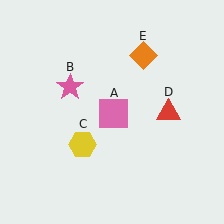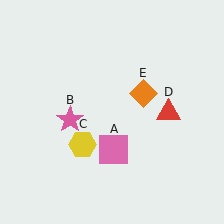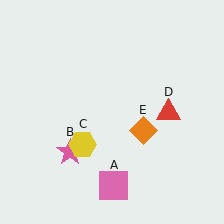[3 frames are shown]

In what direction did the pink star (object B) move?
The pink star (object B) moved down.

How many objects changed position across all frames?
3 objects changed position: pink square (object A), pink star (object B), orange diamond (object E).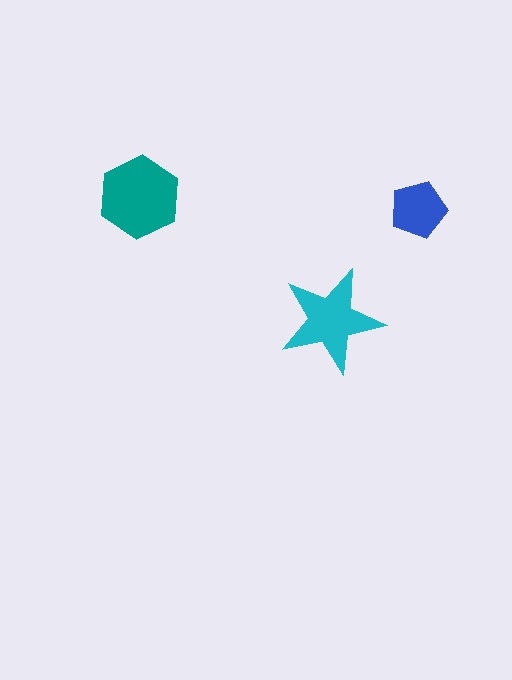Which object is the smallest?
The blue pentagon.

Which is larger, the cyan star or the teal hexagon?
The teal hexagon.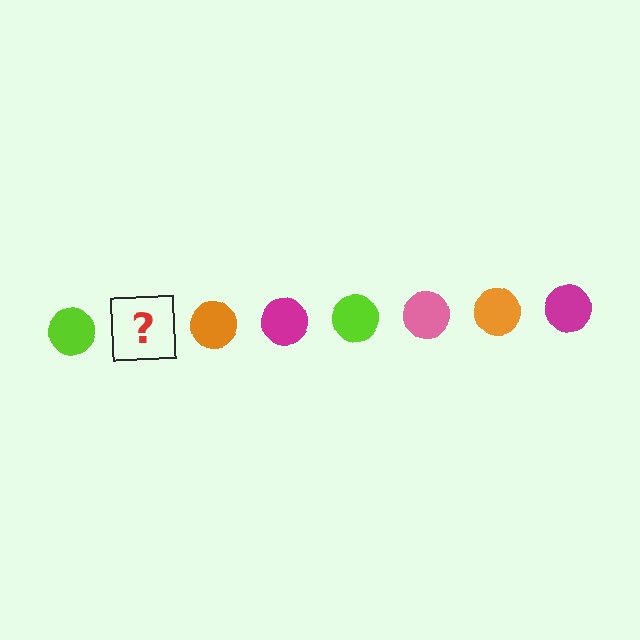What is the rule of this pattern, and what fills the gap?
The rule is that the pattern cycles through lime, pink, orange, magenta circles. The gap should be filled with a pink circle.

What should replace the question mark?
The question mark should be replaced with a pink circle.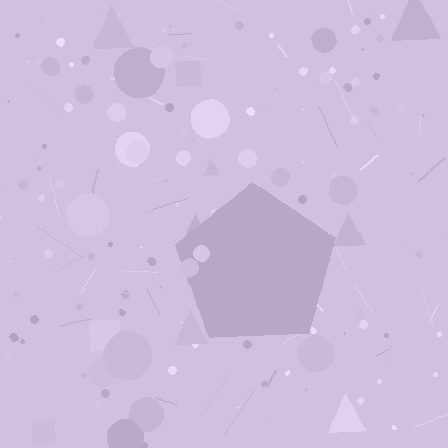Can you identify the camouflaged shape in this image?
The camouflaged shape is a pentagon.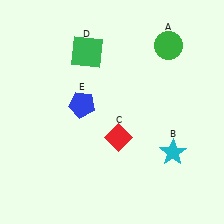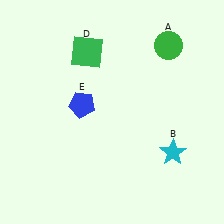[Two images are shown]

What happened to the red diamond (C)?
The red diamond (C) was removed in Image 2. It was in the bottom-right area of Image 1.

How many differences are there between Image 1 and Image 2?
There is 1 difference between the two images.